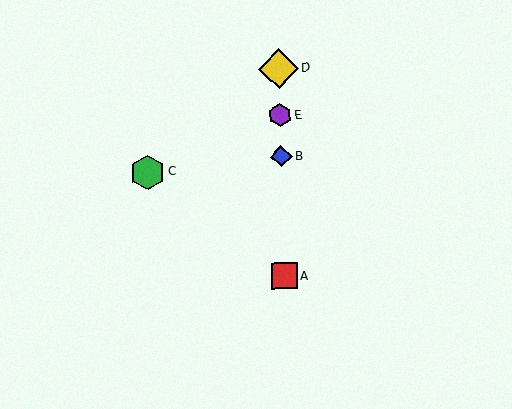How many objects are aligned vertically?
4 objects (A, B, D, E) are aligned vertically.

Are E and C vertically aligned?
No, E is at x≈280 and C is at x≈148.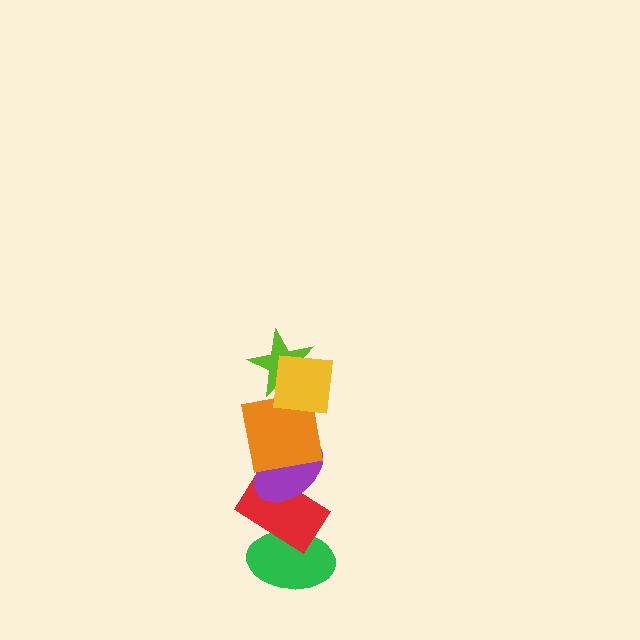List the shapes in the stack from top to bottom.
From top to bottom: the yellow square, the lime star, the orange square, the purple ellipse, the red rectangle, the green ellipse.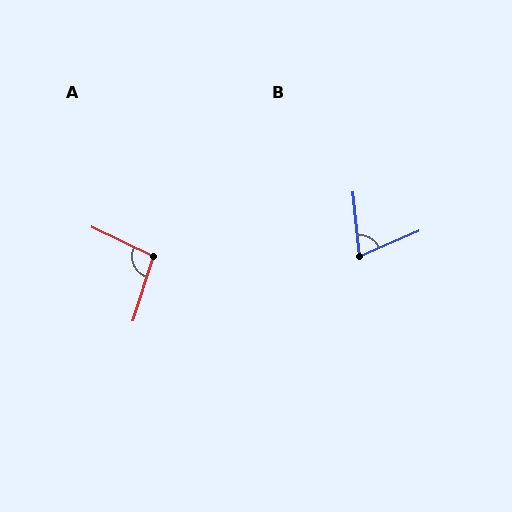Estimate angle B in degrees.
Approximately 73 degrees.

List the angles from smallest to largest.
B (73°), A (98°).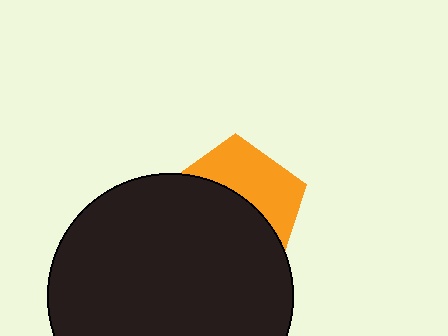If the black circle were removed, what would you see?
You would see the complete orange pentagon.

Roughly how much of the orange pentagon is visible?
A small part of it is visible (roughly 42%).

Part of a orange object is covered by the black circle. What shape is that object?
It is a pentagon.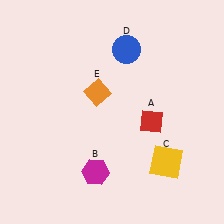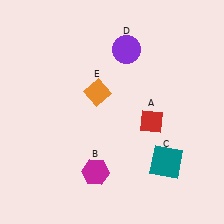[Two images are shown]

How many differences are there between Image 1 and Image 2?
There are 2 differences between the two images.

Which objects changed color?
C changed from yellow to teal. D changed from blue to purple.